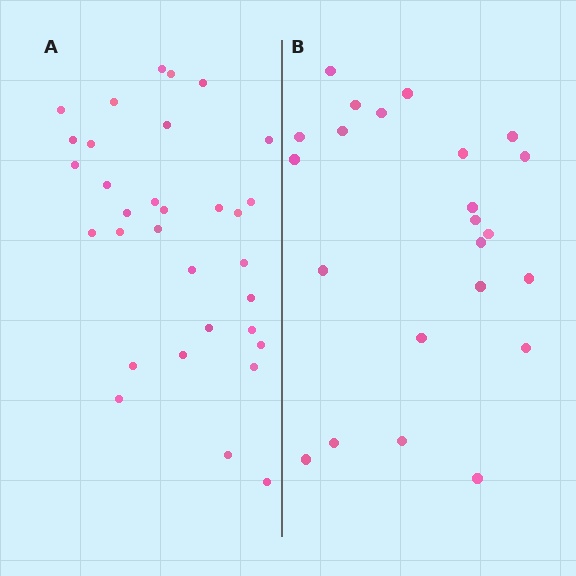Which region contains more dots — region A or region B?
Region A (the left region) has more dots.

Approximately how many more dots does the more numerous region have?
Region A has roughly 8 or so more dots than region B.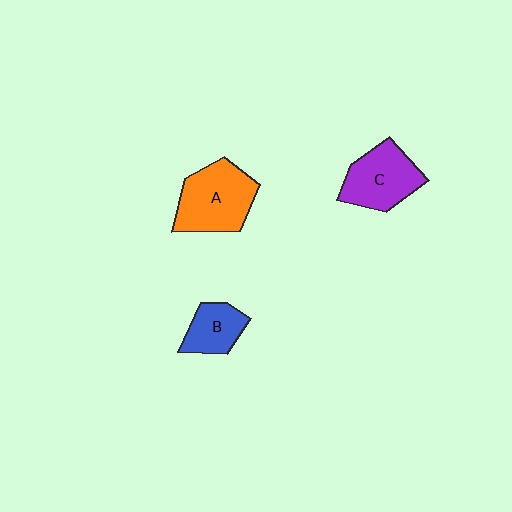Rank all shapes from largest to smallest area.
From largest to smallest: A (orange), C (purple), B (blue).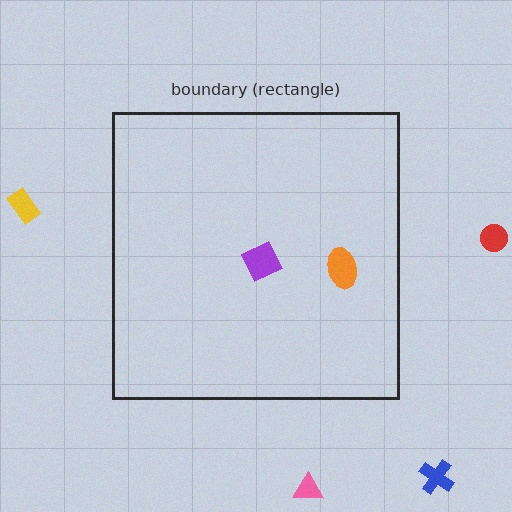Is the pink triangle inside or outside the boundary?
Outside.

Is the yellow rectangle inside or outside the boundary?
Outside.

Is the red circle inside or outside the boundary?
Outside.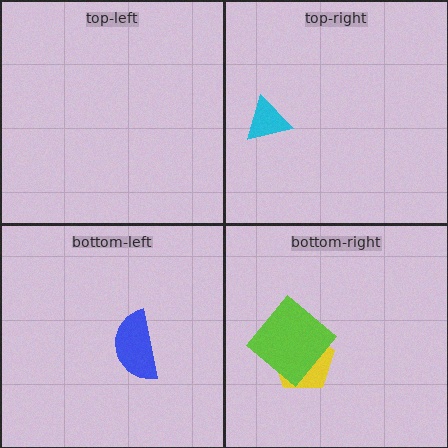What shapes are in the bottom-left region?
The blue semicircle.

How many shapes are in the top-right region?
1.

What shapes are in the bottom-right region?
The yellow pentagon, the lime diamond.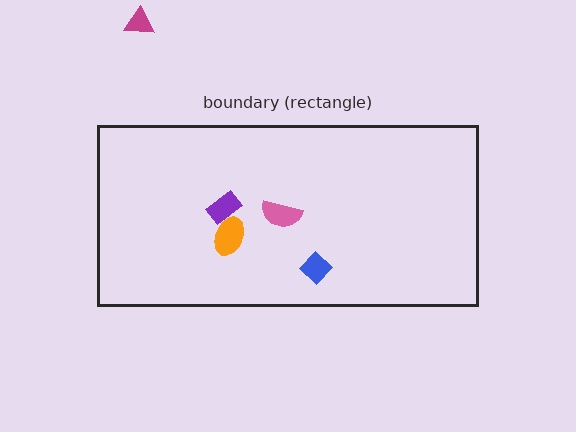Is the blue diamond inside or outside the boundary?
Inside.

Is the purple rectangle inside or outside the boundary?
Inside.